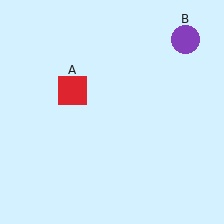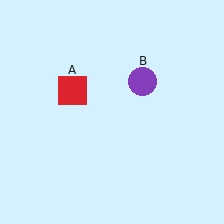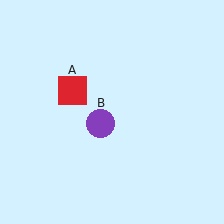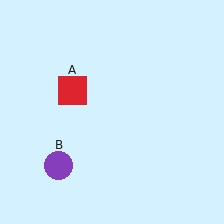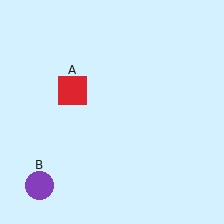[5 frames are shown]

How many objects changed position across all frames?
1 object changed position: purple circle (object B).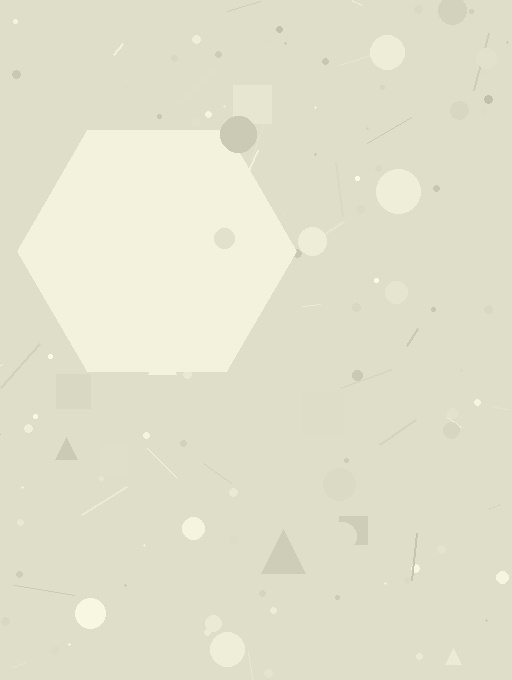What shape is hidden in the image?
A hexagon is hidden in the image.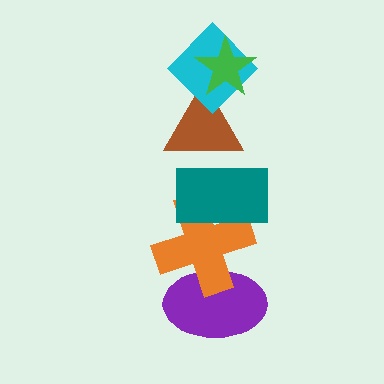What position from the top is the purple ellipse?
The purple ellipse is 6th from the top.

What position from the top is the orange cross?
The orange cross is 5th from the top.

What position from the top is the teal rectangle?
The teal rectangle is 4th from the top.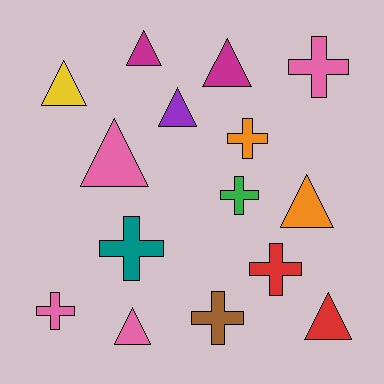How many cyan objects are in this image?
There are no cyan objects.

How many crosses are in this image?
There are 7 crosses.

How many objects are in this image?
There are 15 objects.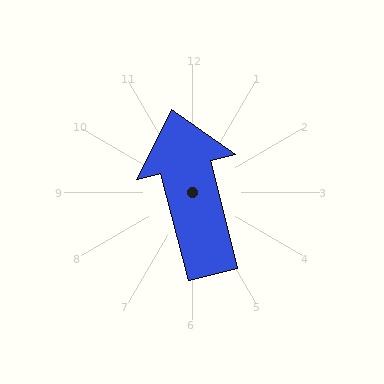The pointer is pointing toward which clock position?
Roughly 12 o'clock.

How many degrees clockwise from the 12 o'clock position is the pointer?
Approximately 346 degrees.